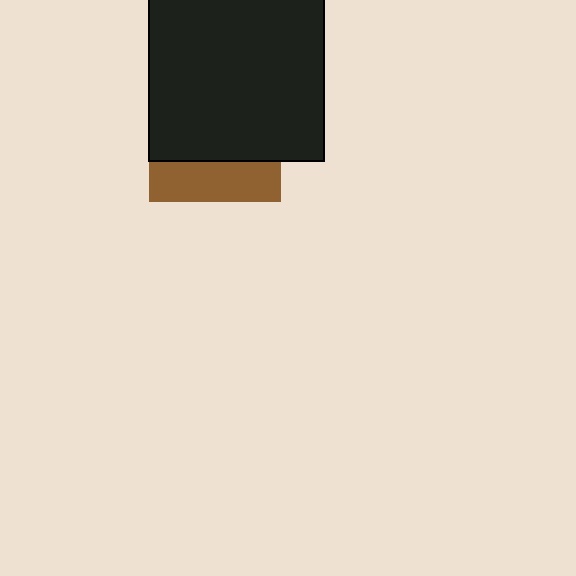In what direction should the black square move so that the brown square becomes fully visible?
The black square should move up. That is the shortest direction to clear the overlap and leave the brown square fully visible.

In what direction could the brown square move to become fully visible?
The brown square could move down. That would shift it out from behind the black square entirely.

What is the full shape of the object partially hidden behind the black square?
The partially hidden object is a brown square.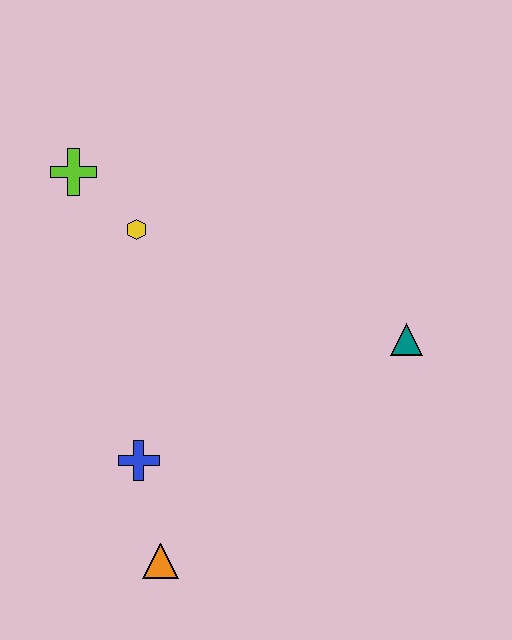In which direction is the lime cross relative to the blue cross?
The lime cross is above the blue cross.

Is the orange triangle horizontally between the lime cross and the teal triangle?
Yes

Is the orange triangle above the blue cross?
No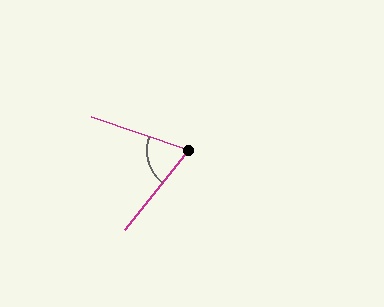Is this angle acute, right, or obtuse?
It is acute.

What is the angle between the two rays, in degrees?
Approximately 70 degrees.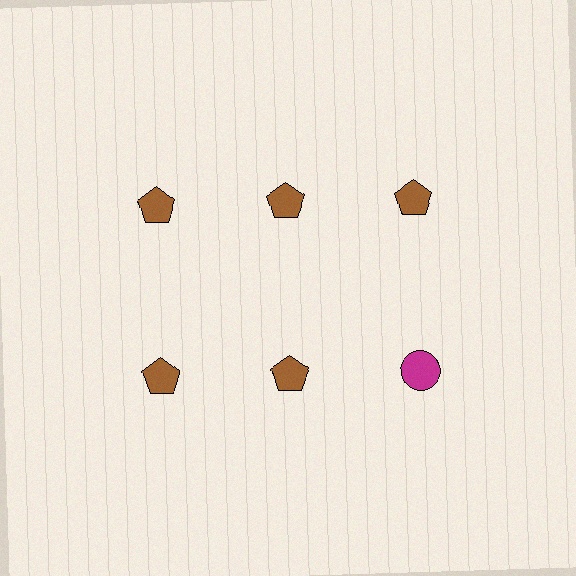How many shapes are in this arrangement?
There are 6 shapes arranged in a grid pattern.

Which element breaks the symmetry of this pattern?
The magenta circle in the second row, center column breaks the symmetry. All other shapes are brown pentagons.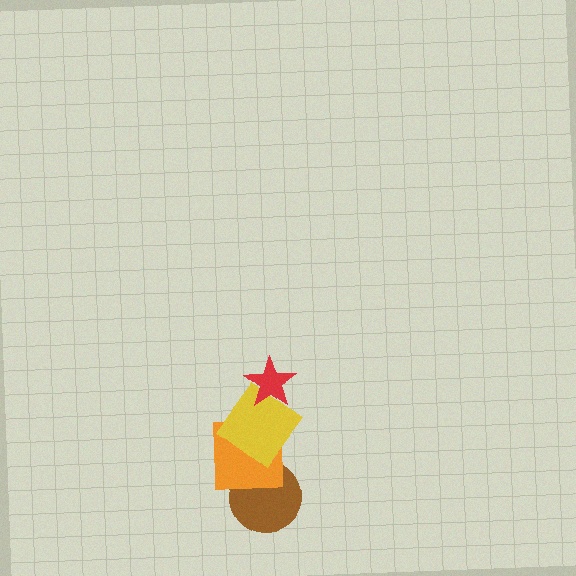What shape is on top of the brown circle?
The orange square is on top of the brown circle.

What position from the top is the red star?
The red star is 1st from the top.